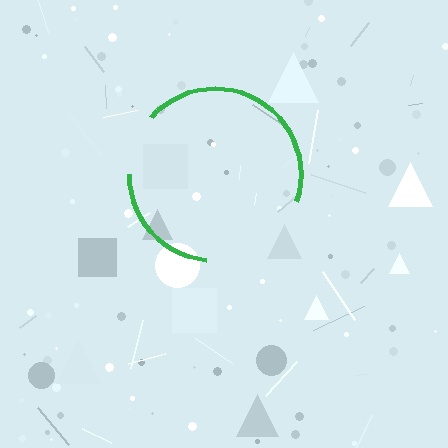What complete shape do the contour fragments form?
The contour fragments form a circle.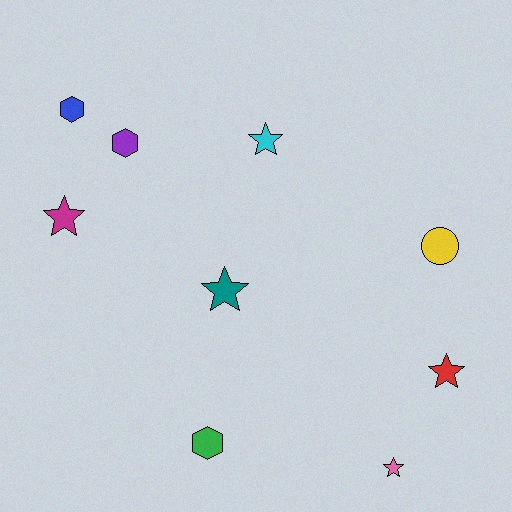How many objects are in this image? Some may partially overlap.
There are 9 objects.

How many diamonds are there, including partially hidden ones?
There are no diamonds.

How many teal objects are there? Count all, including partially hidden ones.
There is 1 teal object.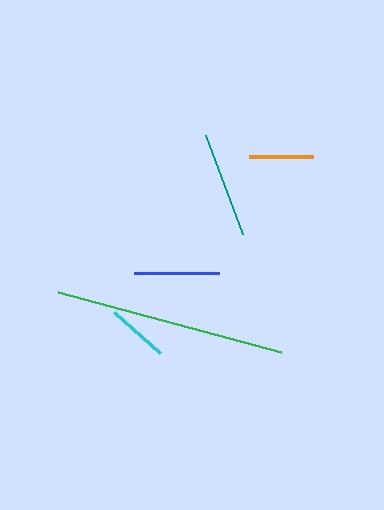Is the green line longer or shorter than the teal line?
The green line is longer than the teal line.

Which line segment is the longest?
The green line is the longest at approximately 231 pixels.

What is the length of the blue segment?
The blue segment is approximately 85 pixels long.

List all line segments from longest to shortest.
From longest to shortest: green, teal, blue, orange, cyan.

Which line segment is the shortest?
The cyan line is the shortest at approximately 61 pixels.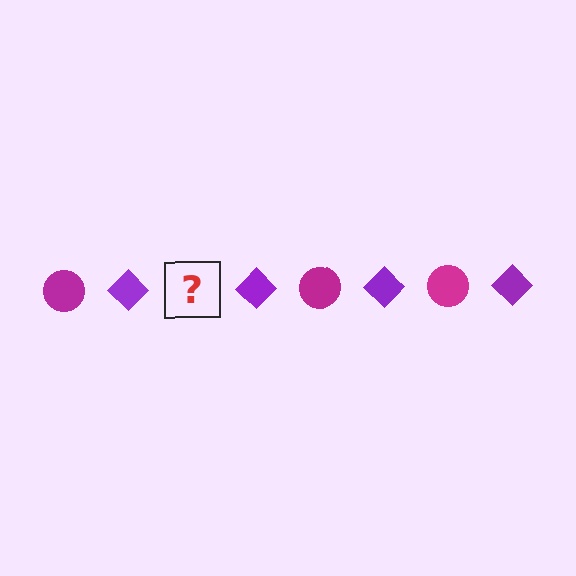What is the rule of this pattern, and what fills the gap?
The rule is that the pattern alternates between magenta circle and purple diamond. The gap should be filled with a magenta circle.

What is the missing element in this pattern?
The missing element is a magenta circle.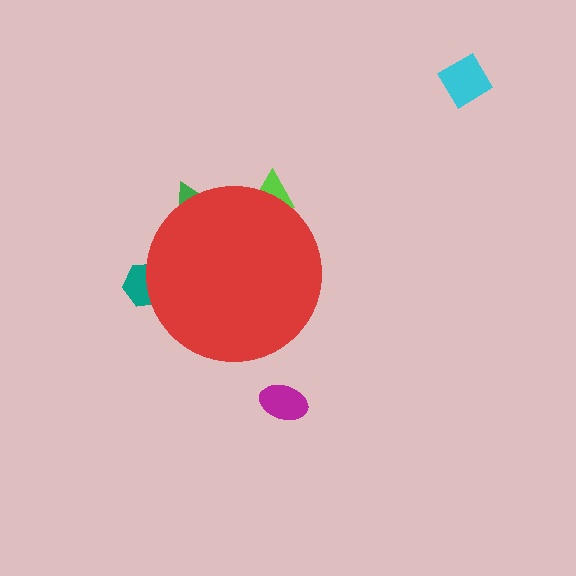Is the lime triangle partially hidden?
Yes, the lime triangle is partially hidden behind the red circle.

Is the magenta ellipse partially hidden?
No, the magenta ellipse is fully visible.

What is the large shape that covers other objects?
A red circle.